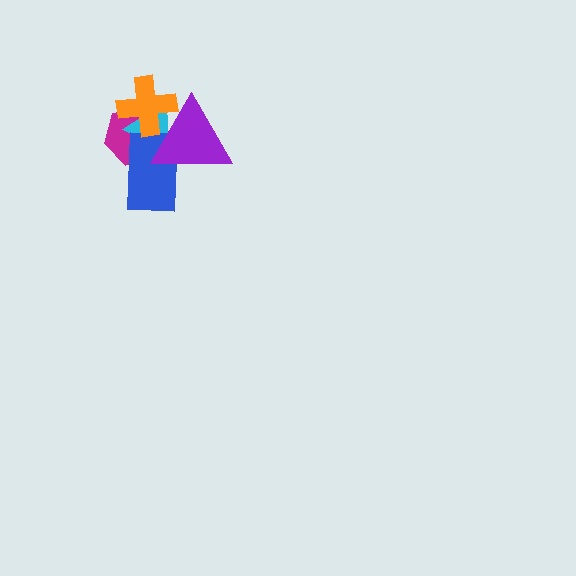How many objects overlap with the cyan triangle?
4 objects overlap with the cyan triangle.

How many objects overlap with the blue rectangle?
3 objects overlap with the blue rectangle.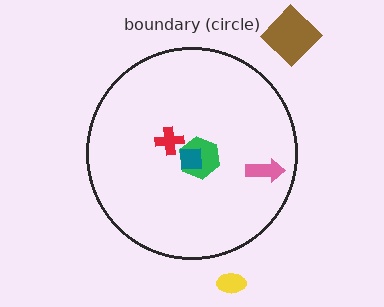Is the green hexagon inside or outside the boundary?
Inside.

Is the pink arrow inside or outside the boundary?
Inside.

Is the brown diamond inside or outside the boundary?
Outside.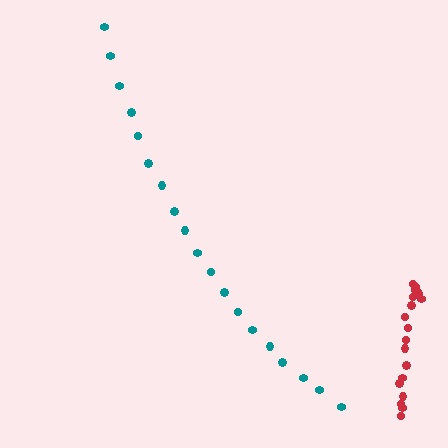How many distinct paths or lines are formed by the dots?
There are 2 distinct paths.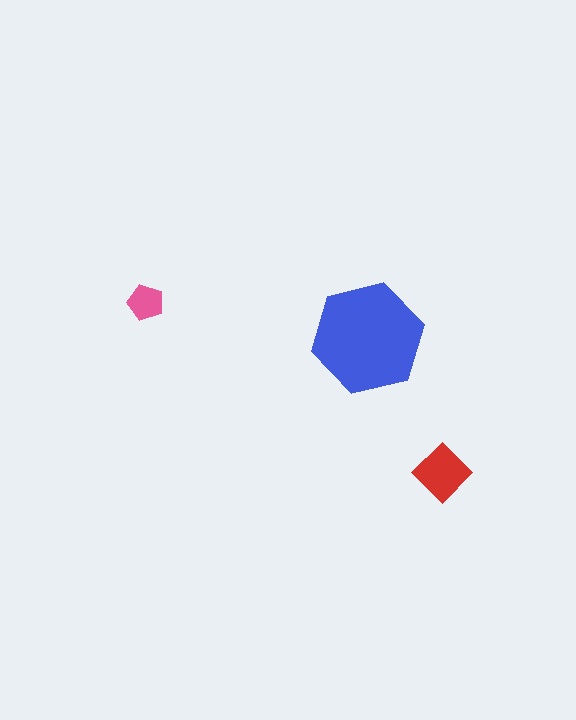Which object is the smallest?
The pink pentagon.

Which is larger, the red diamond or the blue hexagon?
The blue hexagon.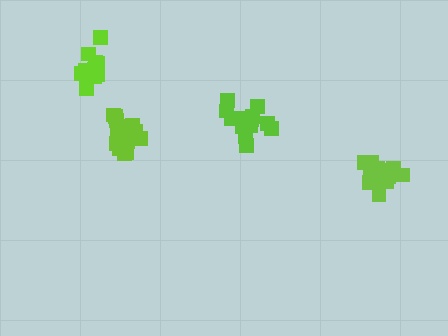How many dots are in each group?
Group 1: 16 dots, Group 2: 17 dots, Group 3: 15 dots, Group 4: 13 dots (61 total).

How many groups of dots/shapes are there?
There are 4 groups.